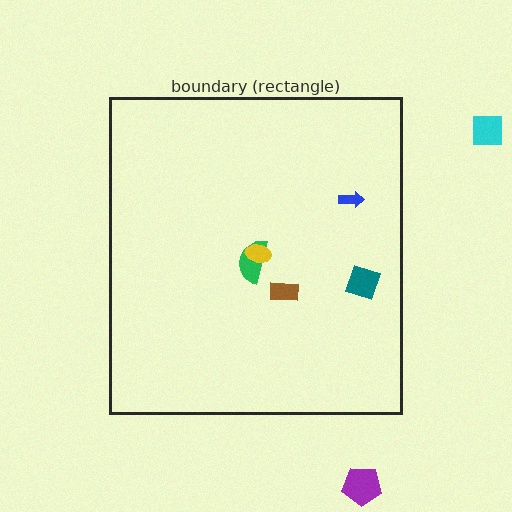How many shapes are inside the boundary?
5 inside, 2 outside.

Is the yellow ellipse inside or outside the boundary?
Inside.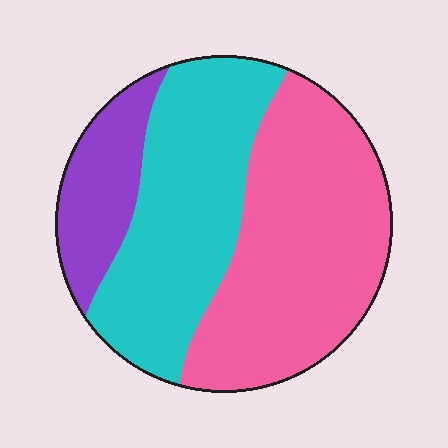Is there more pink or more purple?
Pink.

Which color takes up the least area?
Purple, at roughly 15%.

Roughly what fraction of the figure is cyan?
Cyan takes up between a quarter and a half of the figure.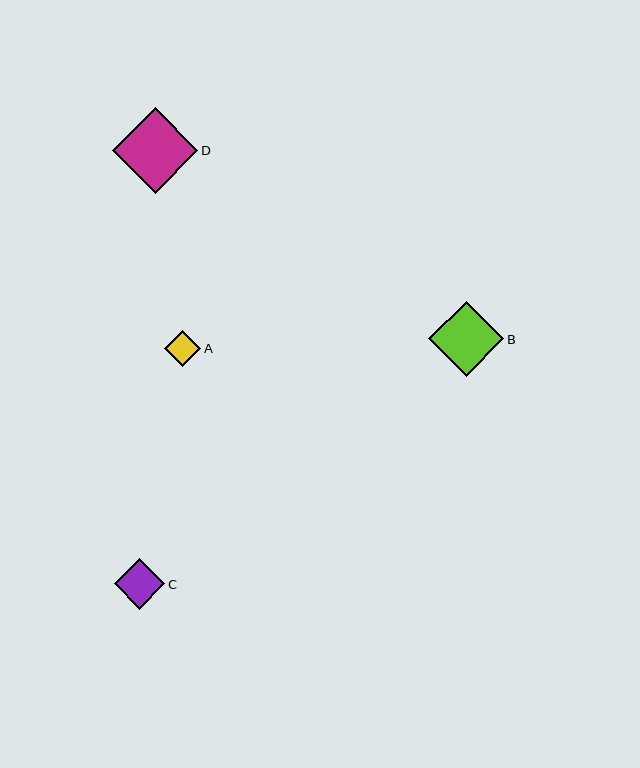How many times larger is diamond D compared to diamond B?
Diamond D is approximately 1.1 times the size of diamond B.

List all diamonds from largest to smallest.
From largest to smallest: D, B, C, A.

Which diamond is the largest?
Diamond D is the largest with a size of approximately 86 pixels.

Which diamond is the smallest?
Diamond A is the smallest with a size of approximately 37 pixels.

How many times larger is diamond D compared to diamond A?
Diamond D is approximately 2.3 times the size of diamond A.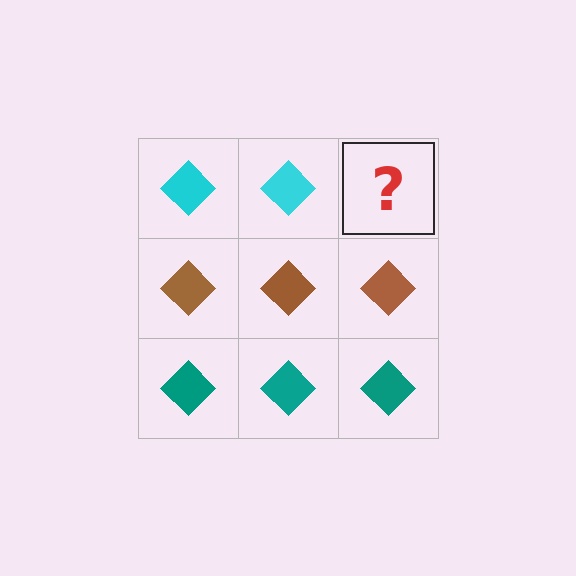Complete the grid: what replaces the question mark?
The question mark should be replaced with a cyan diamond.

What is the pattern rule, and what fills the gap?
The rule is that each row has a consistent color. The gap should be filled with a cyan diamond.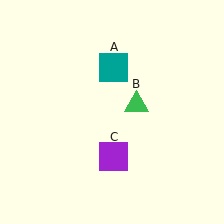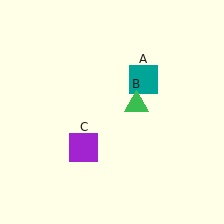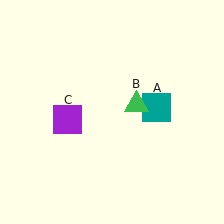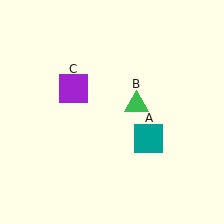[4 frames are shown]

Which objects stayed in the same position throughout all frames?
Green triangle (object B) remained stationary.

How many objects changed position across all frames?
2 objects changed position: teal square (object A), purple square (object C).